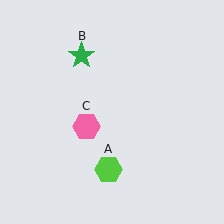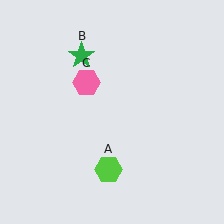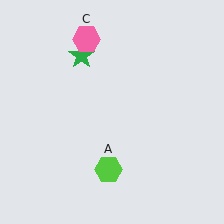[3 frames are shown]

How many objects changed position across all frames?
1 object changed position: pink hexagon (object C).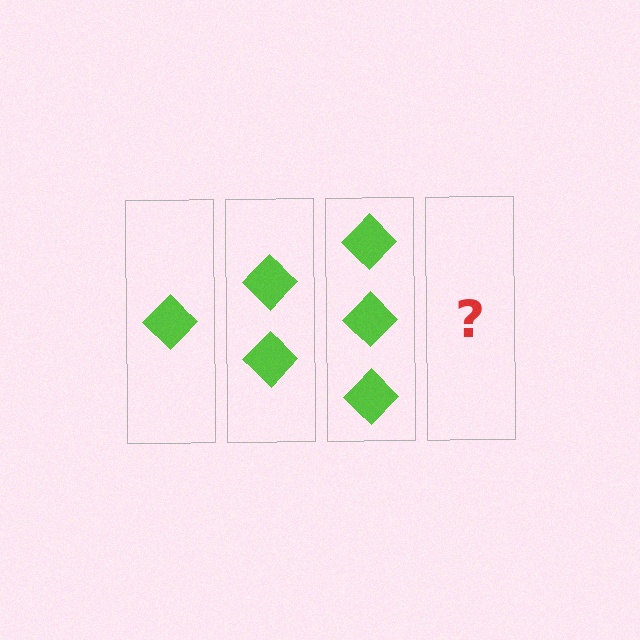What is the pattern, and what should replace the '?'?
The pattern is that each step adds one more diamond. The '?' should be 4 diamonds.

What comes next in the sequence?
The next element should be 4 diamonds.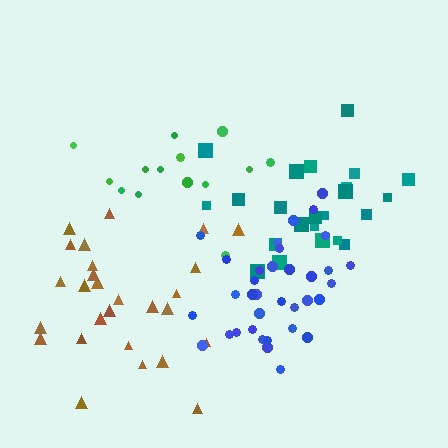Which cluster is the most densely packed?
Blue.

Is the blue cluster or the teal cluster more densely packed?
Blue.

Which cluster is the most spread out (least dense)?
Green.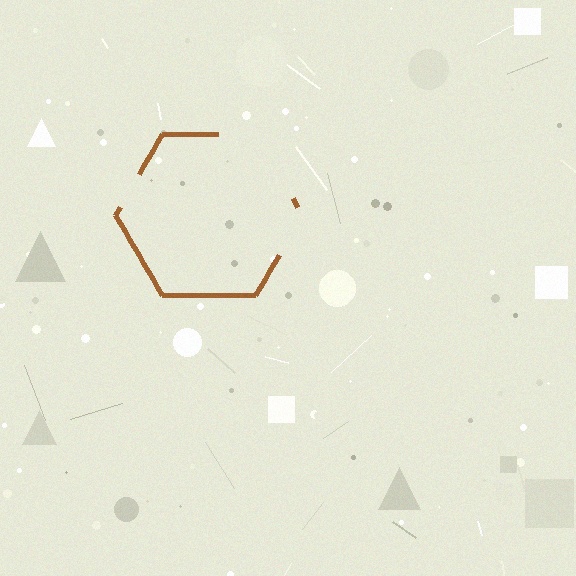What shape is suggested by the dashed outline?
The dashed outline suggests a hexagon.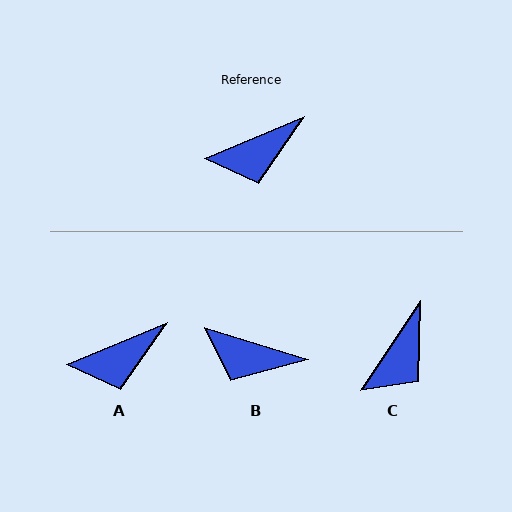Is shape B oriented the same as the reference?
No, it is off by about 40 degrees.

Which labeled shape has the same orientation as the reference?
A.